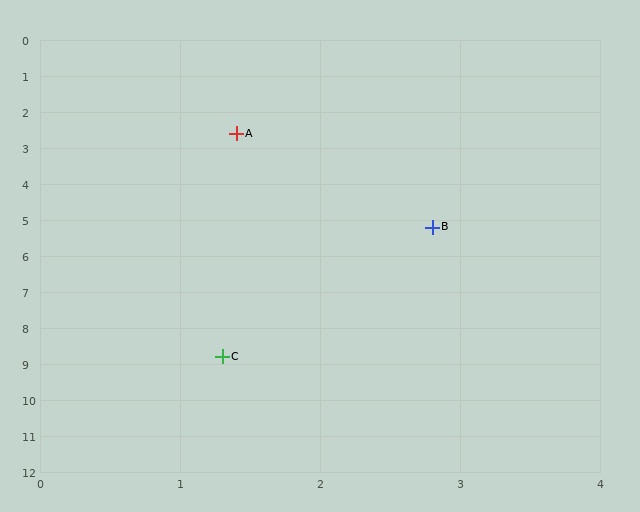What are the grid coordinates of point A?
Point A is at approximately (1.4, 2.6).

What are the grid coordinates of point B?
Point B is at approximately (2.8, 5.2).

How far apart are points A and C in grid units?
Points A and C are about 6.2 grid units apart.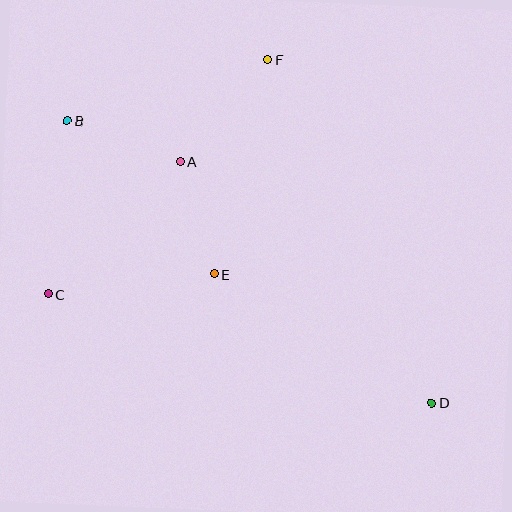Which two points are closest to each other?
Points A and E are closest to each other.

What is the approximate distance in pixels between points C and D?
The distance between C and D is approximately 399 pixels.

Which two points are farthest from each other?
Points B and D are farthest from each other.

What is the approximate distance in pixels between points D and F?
The distance between D and F is approximately 380 pixels.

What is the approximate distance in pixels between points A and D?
The distance between A and D is approximately 349 pixels.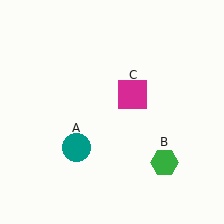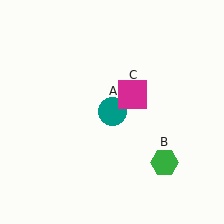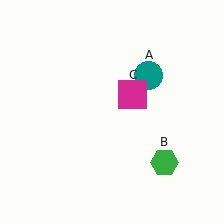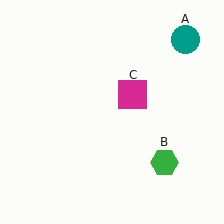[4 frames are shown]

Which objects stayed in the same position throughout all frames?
Green hexagon (object B) and magenta square (object C) remained stationary.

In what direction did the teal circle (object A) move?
The teal circle (object A) moved up and to the right.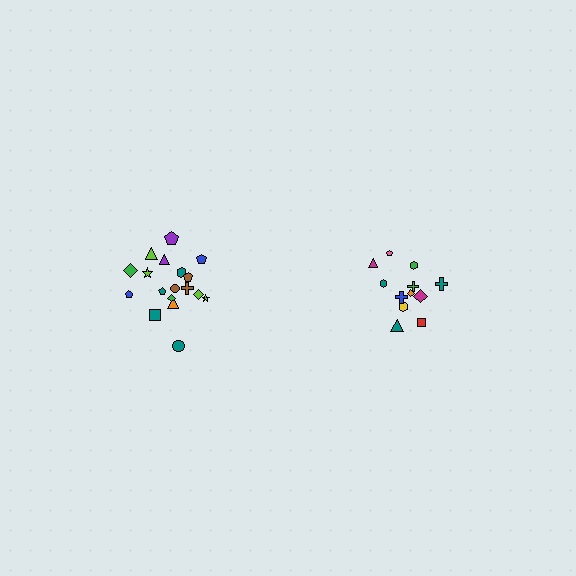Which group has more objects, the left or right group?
The left group.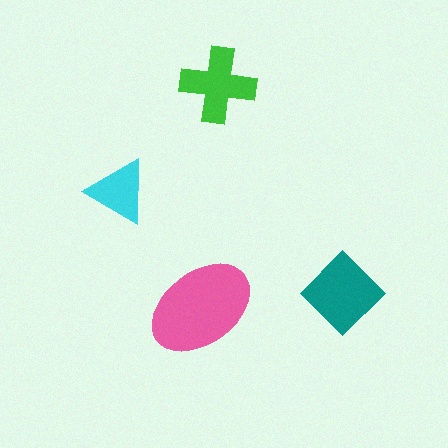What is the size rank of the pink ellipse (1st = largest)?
1st.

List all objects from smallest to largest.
The cyan triangle, the green cross, the teal diamond, the pink ellipse.